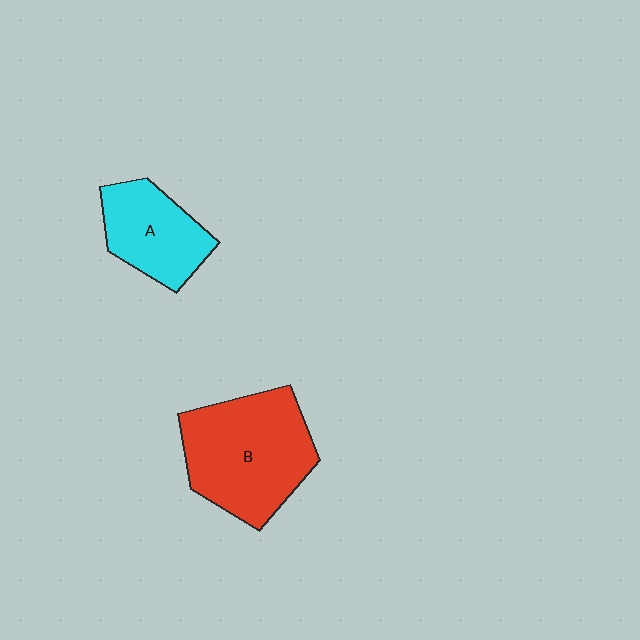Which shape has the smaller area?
Shape A (cyan).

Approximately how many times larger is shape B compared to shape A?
Approximately 1.7 times.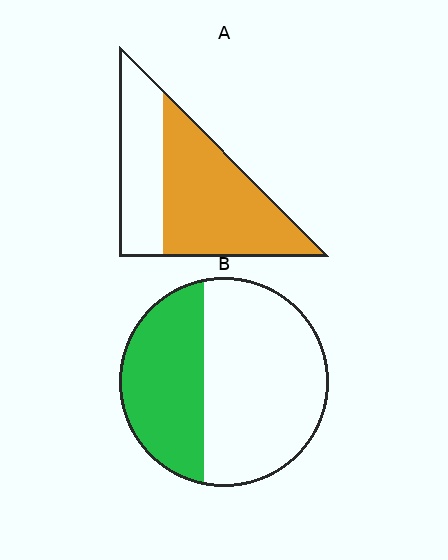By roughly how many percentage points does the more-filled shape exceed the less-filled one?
By roughly 25 percentage points (A over B).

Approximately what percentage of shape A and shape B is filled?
A is approximately 65% and B is approximately 40%.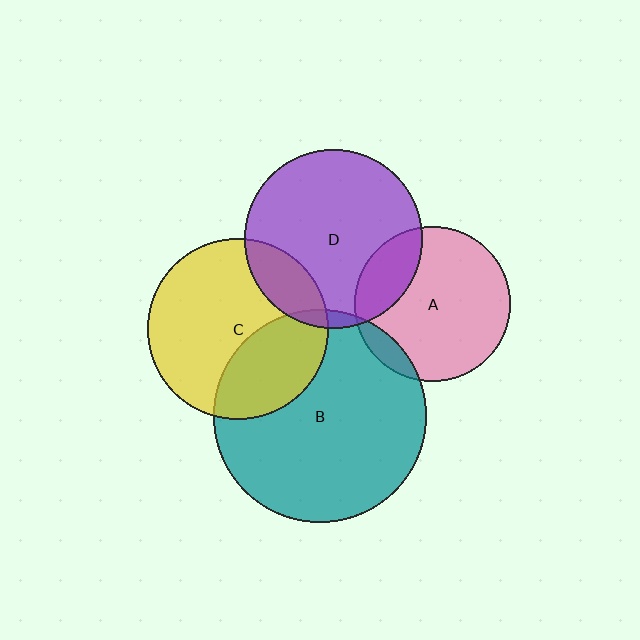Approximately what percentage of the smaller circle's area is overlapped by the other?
Approximately 35%.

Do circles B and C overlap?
Yes.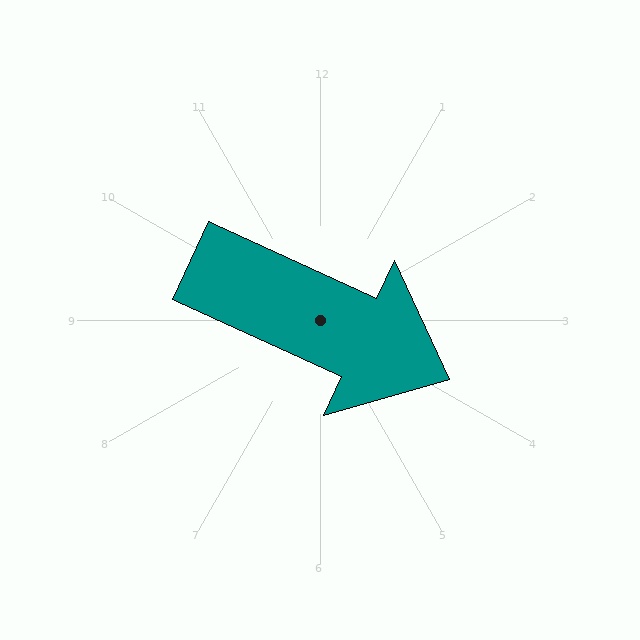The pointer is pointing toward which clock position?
Roughly 4 o'clock.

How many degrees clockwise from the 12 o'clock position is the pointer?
Approximately 115 degrees.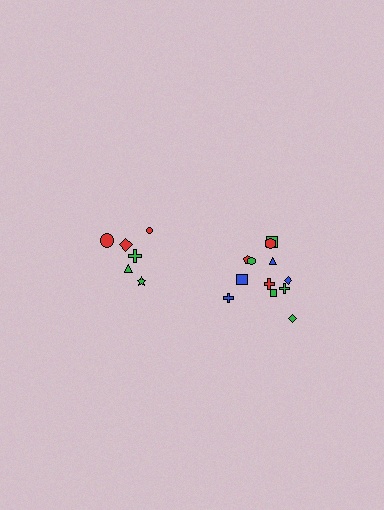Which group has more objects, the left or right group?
The right group.